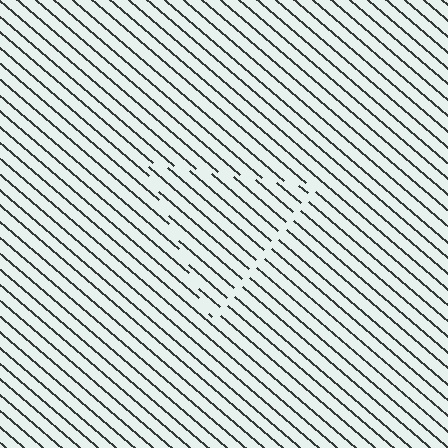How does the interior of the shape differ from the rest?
The interior of the shape contains the same grating, shifted by half a period — the contour is defined by the phase discontinuity where line-ends from the inner and outer gratings abut.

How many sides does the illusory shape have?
3 sides — the line-ends trace a triangle.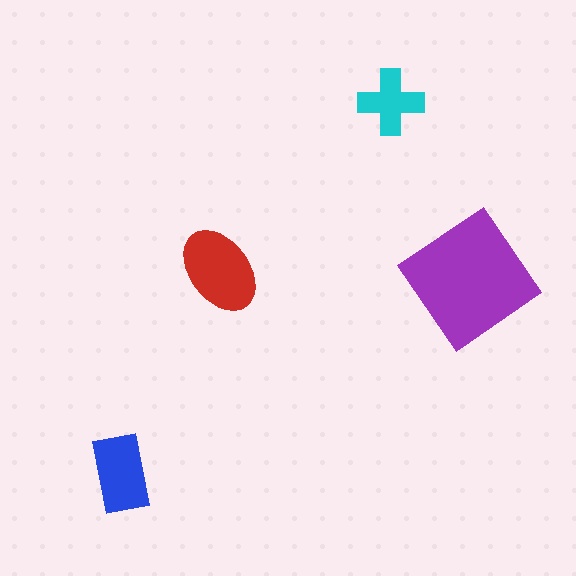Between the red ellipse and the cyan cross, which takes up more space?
The red ellipse.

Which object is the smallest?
The cyan cross.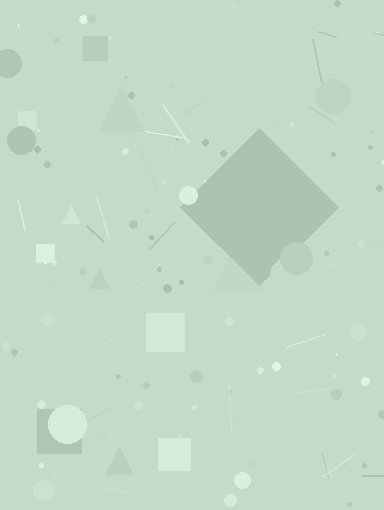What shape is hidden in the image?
A diamond is hidden in the image.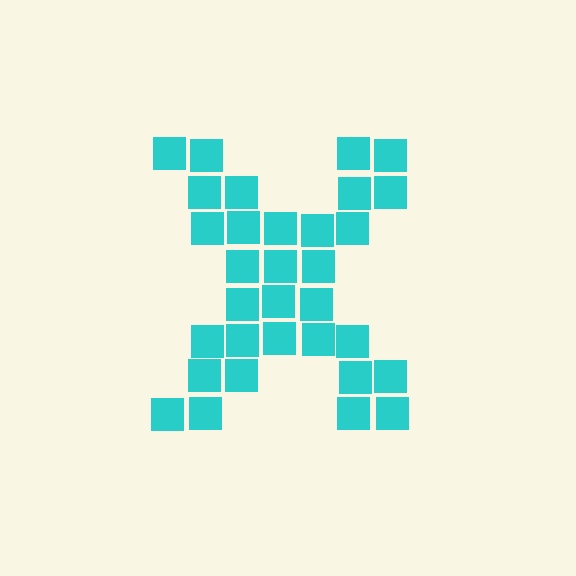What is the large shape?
The large shape is the letter X.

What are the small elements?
The small elements are squares.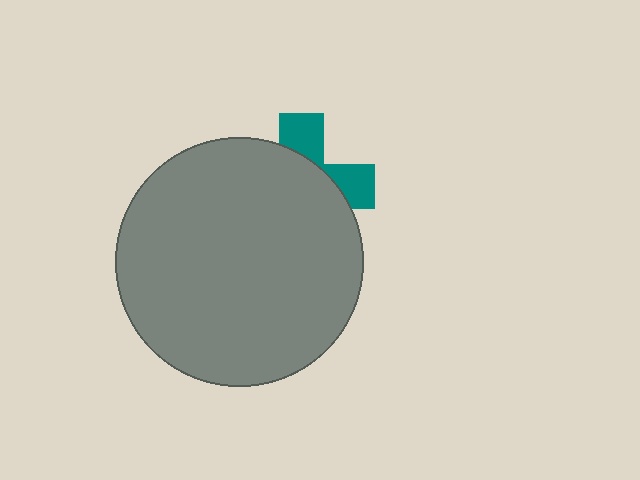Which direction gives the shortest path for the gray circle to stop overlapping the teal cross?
Moving toward the lower-left gives the shortest separation.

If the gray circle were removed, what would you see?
You would see the complete teal cross.